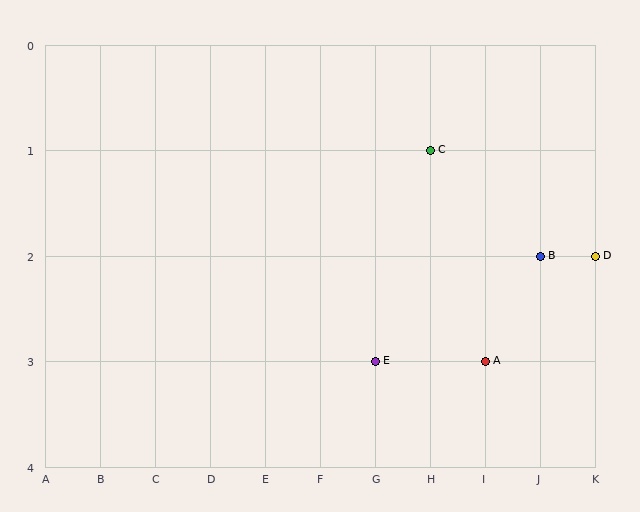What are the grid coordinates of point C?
Point C is at grid coordinates (H, 1).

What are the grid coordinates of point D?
Point D is at grid coordinates (K, 2).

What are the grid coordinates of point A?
Point A is at grid coordinates (I, 3).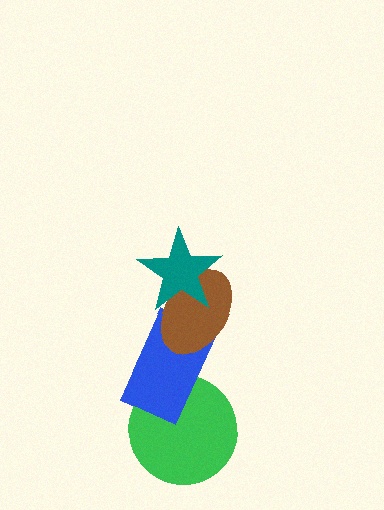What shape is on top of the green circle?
The blue rectangle is on top of the green circle.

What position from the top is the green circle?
The green circle is 4th from the top.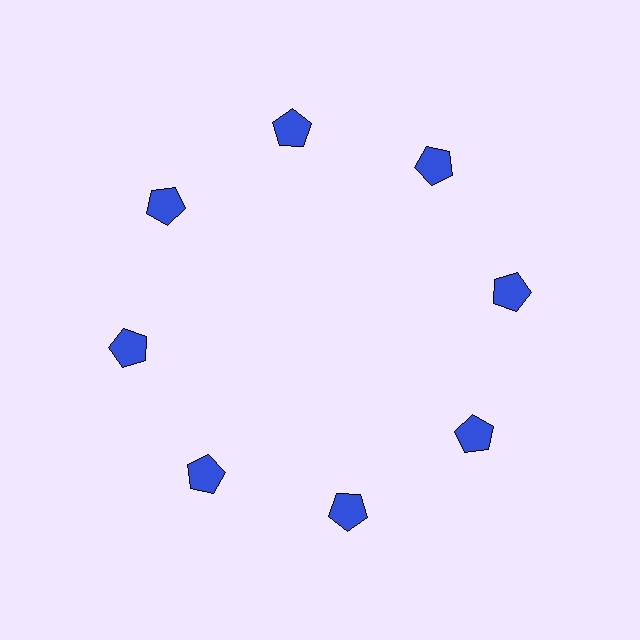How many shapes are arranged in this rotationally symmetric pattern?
There are 8 shapes, arranged in 8 groups of 1.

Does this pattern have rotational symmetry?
Yes, this pattern has 8-fold rotational symmetry. It looks the same after rotating 45 degrees around the center.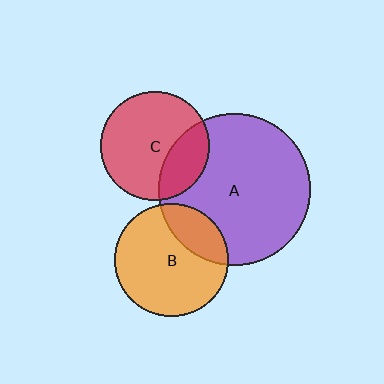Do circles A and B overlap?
Yes.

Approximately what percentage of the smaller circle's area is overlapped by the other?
Approximately 25%.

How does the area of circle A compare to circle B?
Approximately 1.8 times.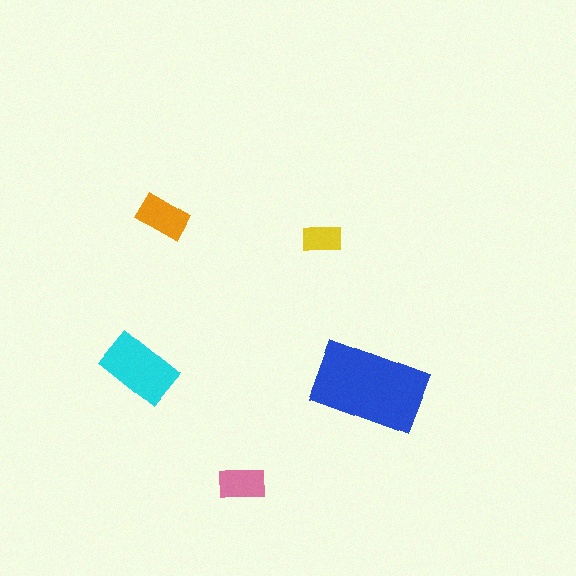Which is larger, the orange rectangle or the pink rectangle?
The orange one.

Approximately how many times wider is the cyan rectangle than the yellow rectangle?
About 2 times wider.